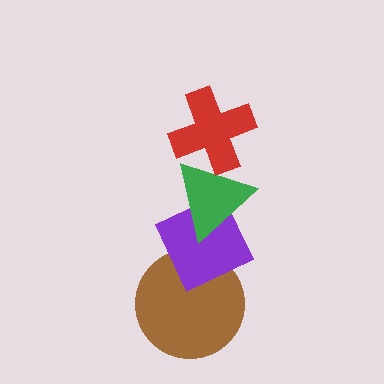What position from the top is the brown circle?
The brown circle is 4th from the top.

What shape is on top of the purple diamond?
The green triangle is on top of the purple diamond.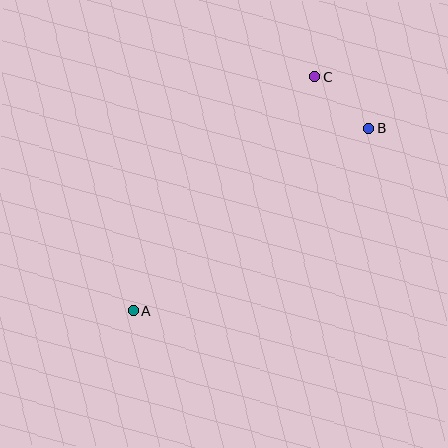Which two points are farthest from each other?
Points A and B are farthest from each other.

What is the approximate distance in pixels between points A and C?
The distance between A and C is approximately 296 pixels.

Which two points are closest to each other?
Points B and C are closest to each other.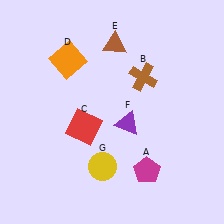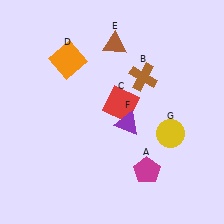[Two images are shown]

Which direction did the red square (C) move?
The red square (C) moved right.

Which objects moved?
The objects that moved are: the red square (C), the yellow circle (G).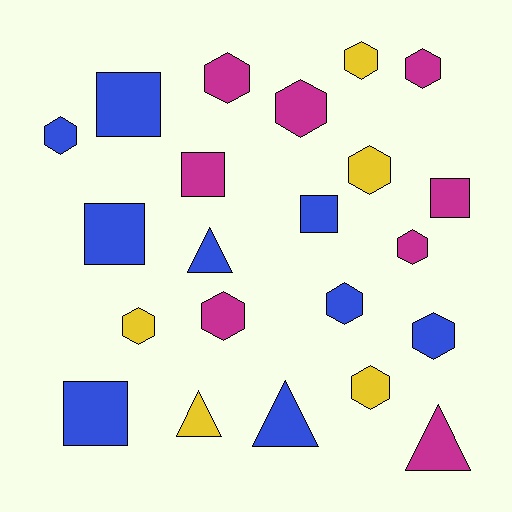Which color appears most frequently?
Blue, with 9 objects.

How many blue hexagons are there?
There are 3 blue hexagons.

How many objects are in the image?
There are 22 objects.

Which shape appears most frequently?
Hexagon, with 12 objects.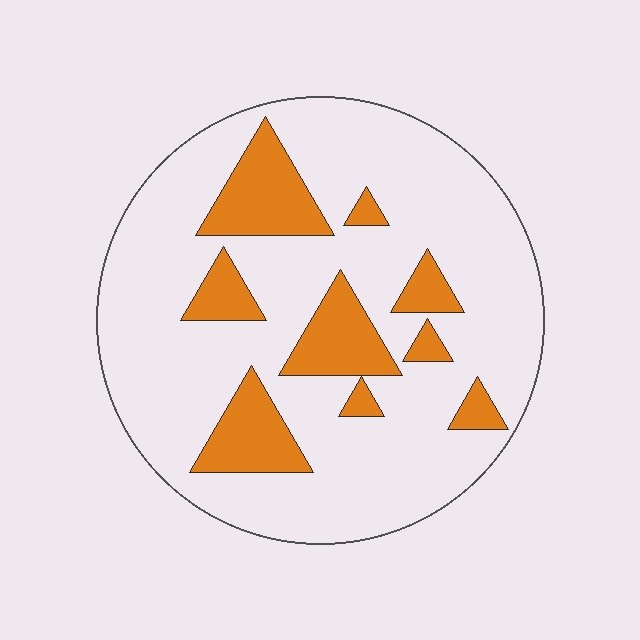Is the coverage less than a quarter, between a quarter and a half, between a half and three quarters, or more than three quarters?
Less than a quarter.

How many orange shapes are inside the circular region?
9.